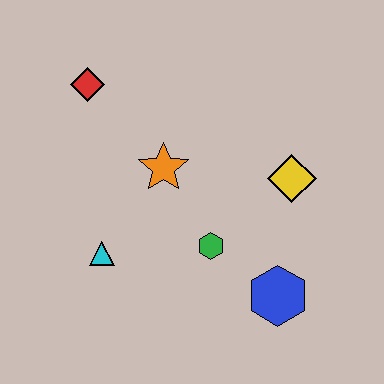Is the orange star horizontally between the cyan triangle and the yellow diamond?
Yes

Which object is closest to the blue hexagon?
The green hexagon is closest to the blue hexagon.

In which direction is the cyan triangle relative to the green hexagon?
The cyan triangle is to the left of the green hexagon.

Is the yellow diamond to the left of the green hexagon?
No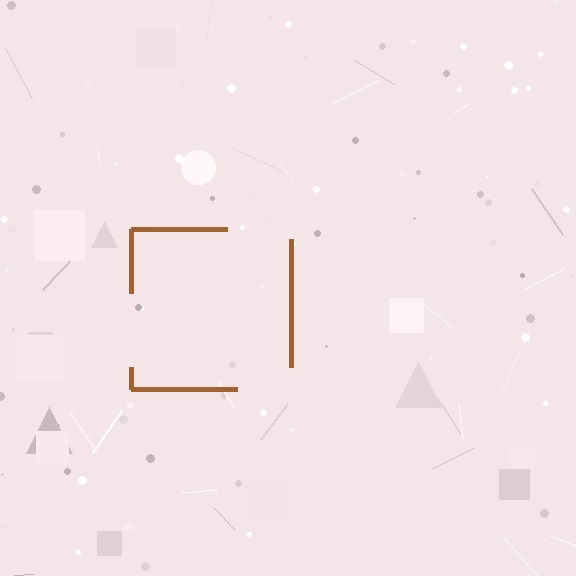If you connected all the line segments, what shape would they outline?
They would outline a square.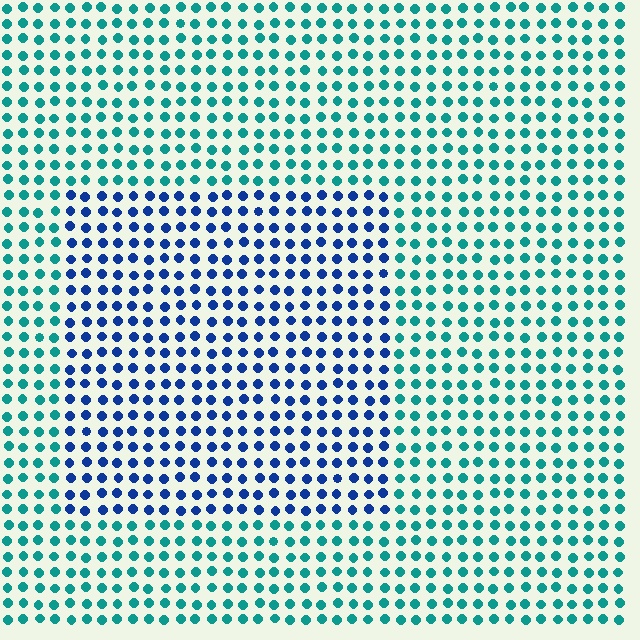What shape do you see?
I see a rectangle.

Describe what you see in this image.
The image is filled with small teal elements in a uniform arrangement. A rectangle-shaped region is visible where the elements are tinted to a slightly different hue, forming a subtle color boundary.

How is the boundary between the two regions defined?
The boundary is defined purely by a slight shift in hue (about 47 degrees). Spacing, size, and orientation are identical on both sides.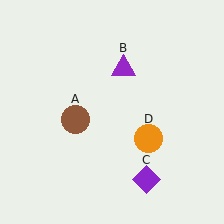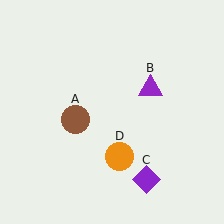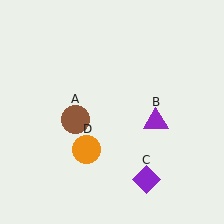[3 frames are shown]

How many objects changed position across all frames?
2 objects changed position: purple triangle (object B), orange circle (object D).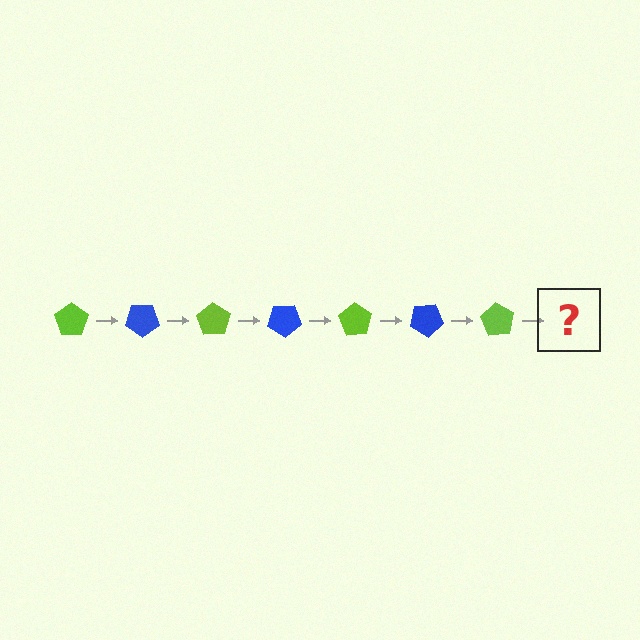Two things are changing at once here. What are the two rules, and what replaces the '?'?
The two rules are that it rotates 35 degrees each step and the color cycles through lime and blue. The '?' should be a blue pentagon, rotated 245 degrees from the start.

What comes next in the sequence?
The next element should be a blue pentagon, rotated 245 degrees from the start.